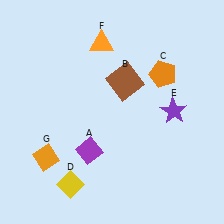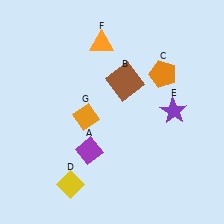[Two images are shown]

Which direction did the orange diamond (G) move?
The orange diamond (G) moved up.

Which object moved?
The orange diamond (G) moved up.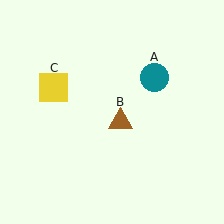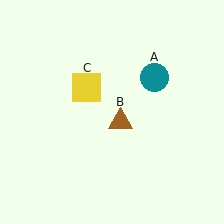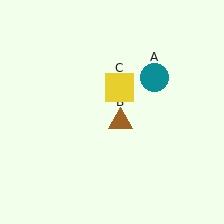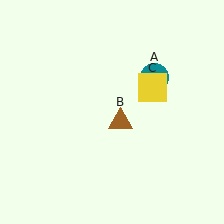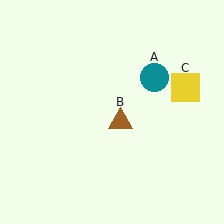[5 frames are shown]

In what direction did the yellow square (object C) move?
The yellow square (object C) moved right.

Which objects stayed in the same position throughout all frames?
Teal circle (object A) and brown triangle (object B) remained stationary.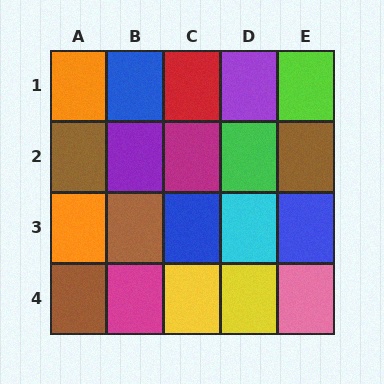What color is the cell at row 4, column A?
Brown.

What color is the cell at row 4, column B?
Magenta.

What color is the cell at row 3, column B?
Brown.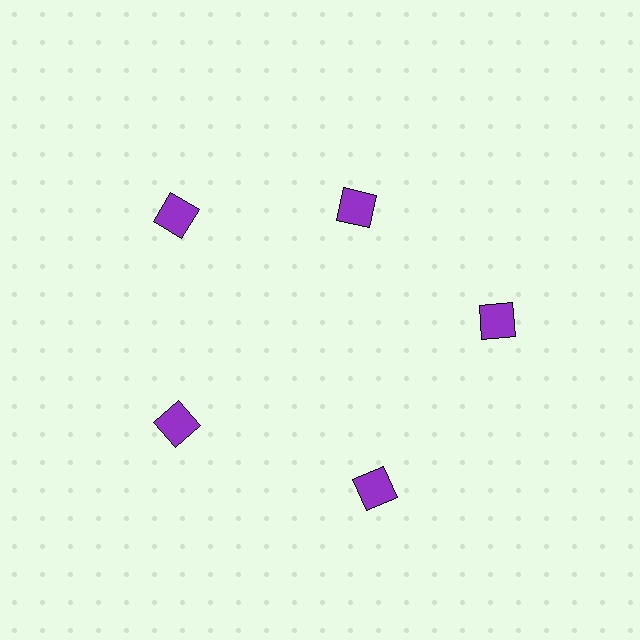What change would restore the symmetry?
The symmetry would be restored by moving it outward, back onto the ring so that all 5 squares sit at equal angles and equal distance from the center.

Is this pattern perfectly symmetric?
No. The 5 purple squares are arranged in a ring, but one element near the 1 o'clock position is pulled inward toward the center, breaking the 5-fold rotational symmetry.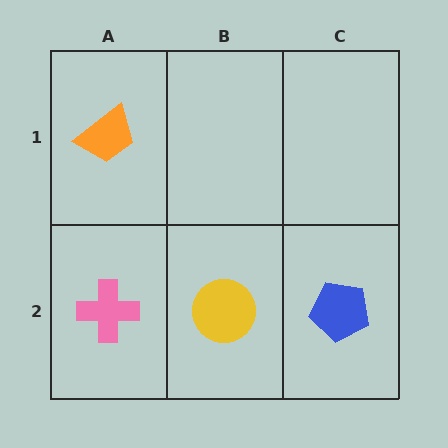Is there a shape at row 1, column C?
No, that cell is empty.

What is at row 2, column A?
A pink cross.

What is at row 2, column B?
A yellow circle.